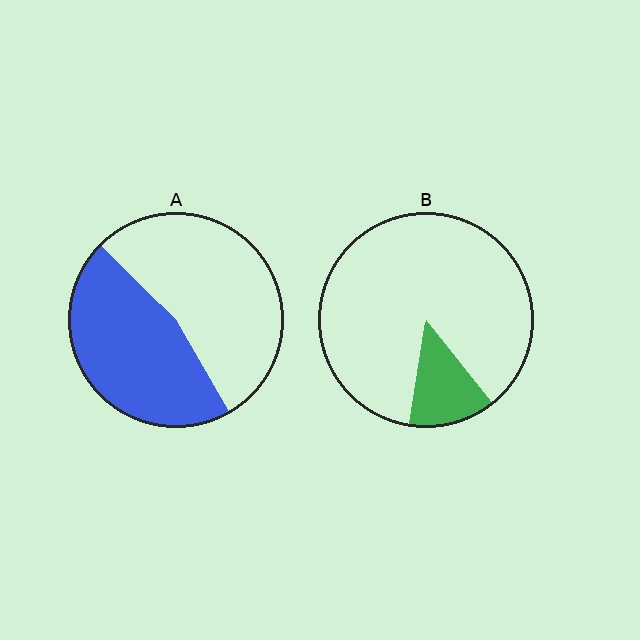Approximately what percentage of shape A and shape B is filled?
A is approximately 45% and B is approximately 15%.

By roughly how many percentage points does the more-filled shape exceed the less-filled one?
By roughly 30 percentage points (A over B).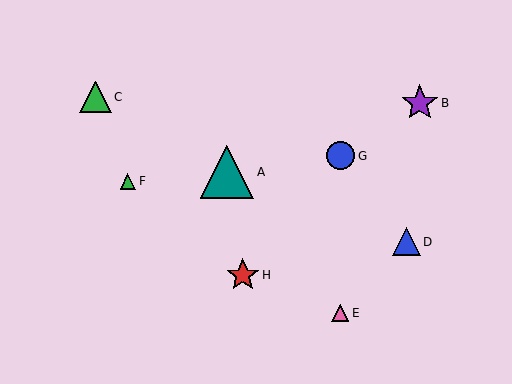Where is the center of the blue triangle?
The center of the blue triangle is at (406, 242).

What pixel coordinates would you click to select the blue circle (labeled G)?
Click at (341, 156) to select the blue circle G.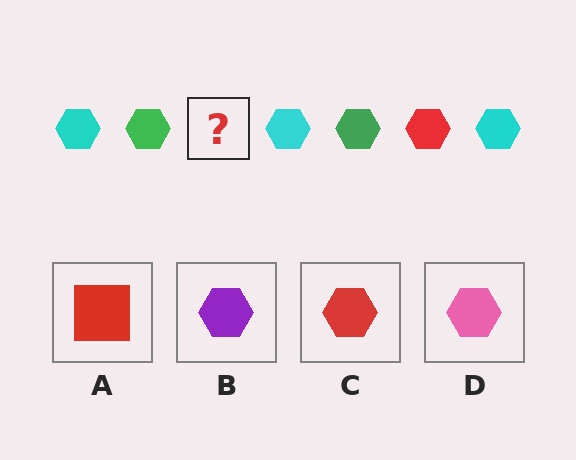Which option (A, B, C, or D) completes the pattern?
C.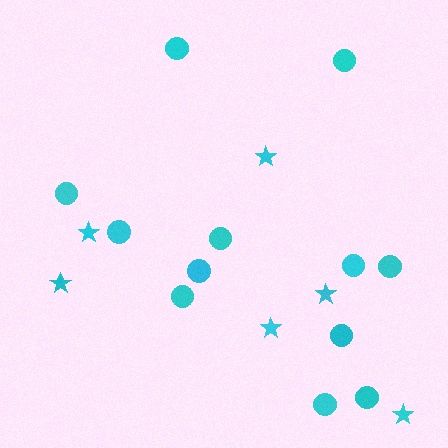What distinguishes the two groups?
There are 2 groups: one group of circles (12) and one group of stars (6).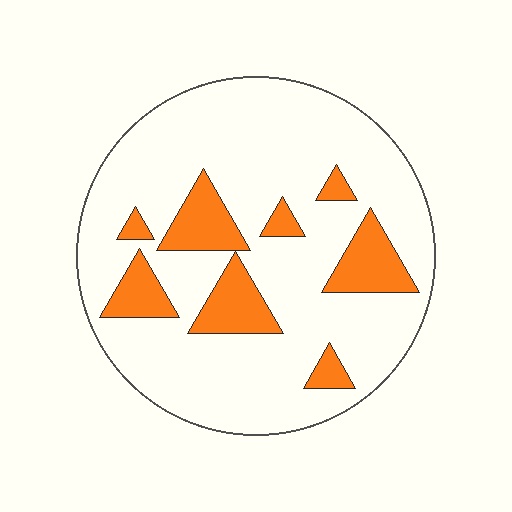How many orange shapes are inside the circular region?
8.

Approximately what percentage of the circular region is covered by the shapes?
Approximately 20%.